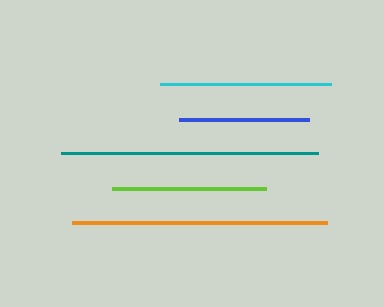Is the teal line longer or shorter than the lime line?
The teal line is longer than the lime line.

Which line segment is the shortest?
The blue line is the shortest at approximately 131 pixels.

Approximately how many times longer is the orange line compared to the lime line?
The orange line is approximately 1.7 times the length of the lime line.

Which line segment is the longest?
The teal line is the longest at approximately 257 pixels.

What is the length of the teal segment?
The teal segment is approximately 257 pixels long.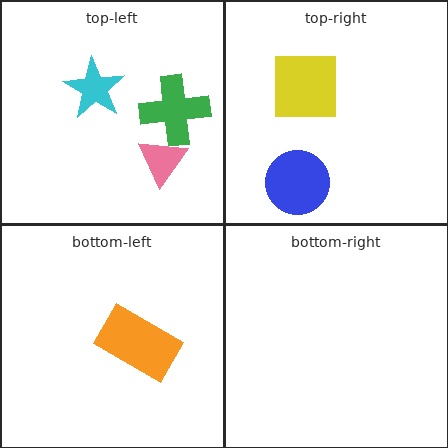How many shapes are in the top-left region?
3.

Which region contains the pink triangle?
The top-left region.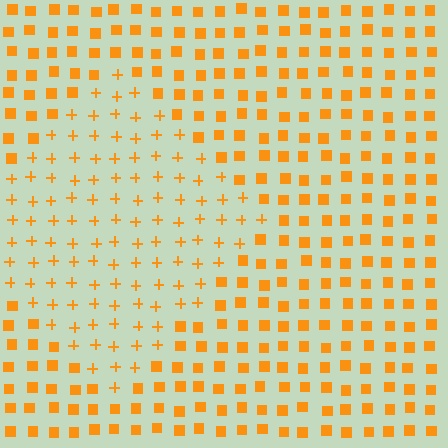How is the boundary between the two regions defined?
The boundary is defined by a change in element shape: plus signs inside vs. squares outside. All elements share the same color and spacing.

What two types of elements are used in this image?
The image uses plus signs inside the diamond region and squares outside it.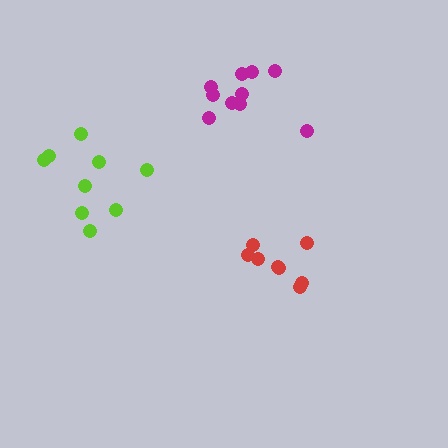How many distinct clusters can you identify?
There are 3 distinct clusters.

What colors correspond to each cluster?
The clusters are colored: red, magenta, lime.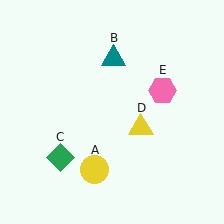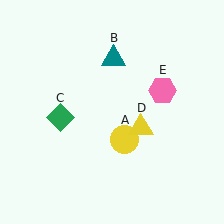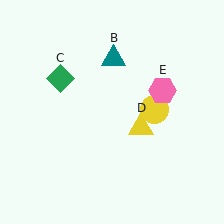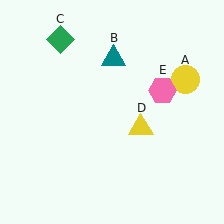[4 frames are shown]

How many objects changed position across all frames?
2 objects changed position: yellow circle (object A), green diamond (object C).